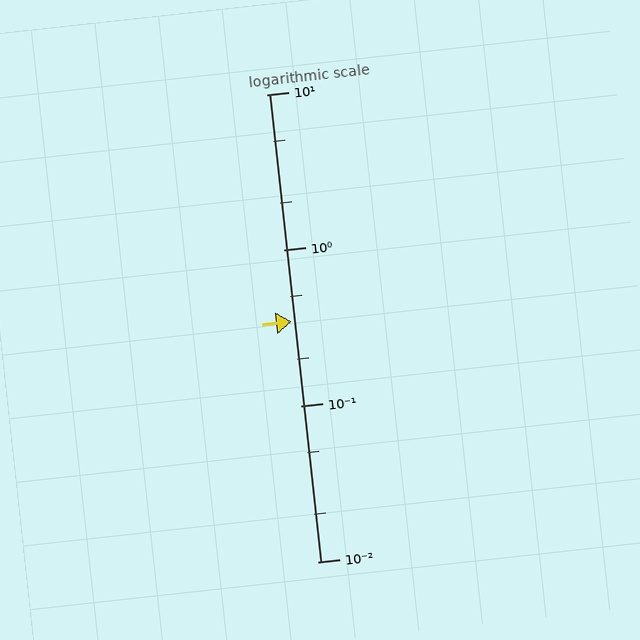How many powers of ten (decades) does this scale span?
The scale spans 3 decades, from 0.01 to 10.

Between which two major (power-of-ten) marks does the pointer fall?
The pointer is between 0.1 and 1.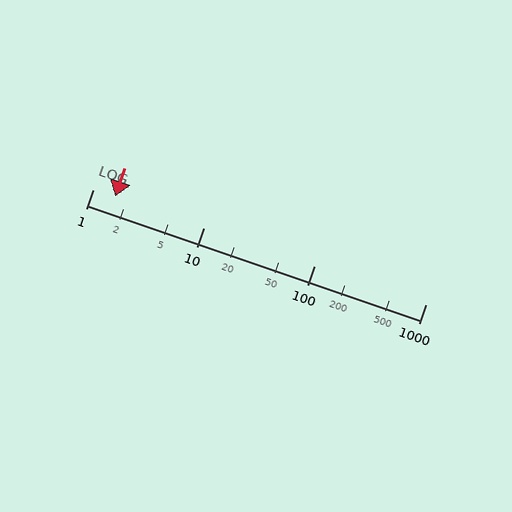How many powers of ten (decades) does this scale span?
The scale spans 3 decades, from 1 to 1000.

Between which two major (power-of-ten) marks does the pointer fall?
The pointer is between 1 and 10.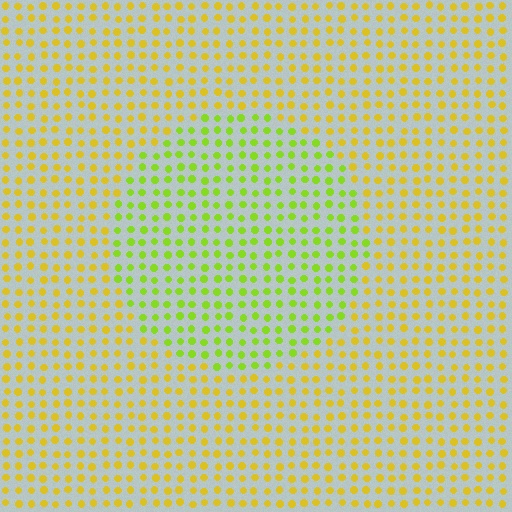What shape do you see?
I see a circle.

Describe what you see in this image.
The image is filled with small yellow elements in a uniform arrangement. A circle-shaped region is visible where the elements are tinted to a slightly different hue, forming a subtle color boundary.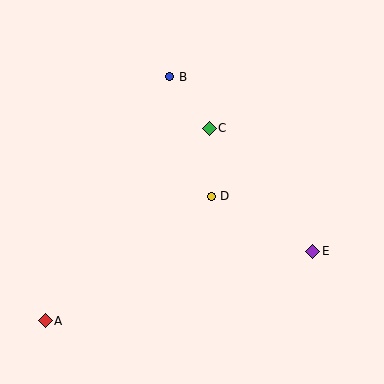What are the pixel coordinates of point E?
Point E is at (313, 251).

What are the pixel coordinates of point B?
Point B is at (170, 77).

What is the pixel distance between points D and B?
The distance between D and B is 126 pixels.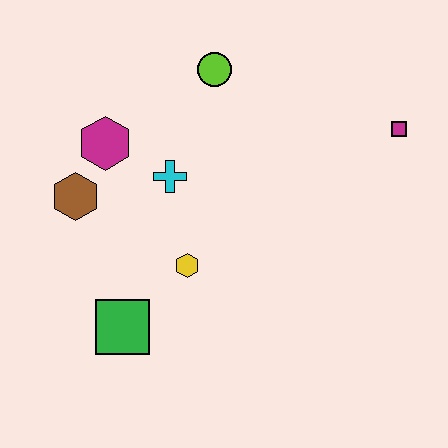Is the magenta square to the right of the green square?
Yes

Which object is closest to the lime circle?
The cyan cross is closest to the lime circle.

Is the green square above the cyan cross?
No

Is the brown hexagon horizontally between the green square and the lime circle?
No